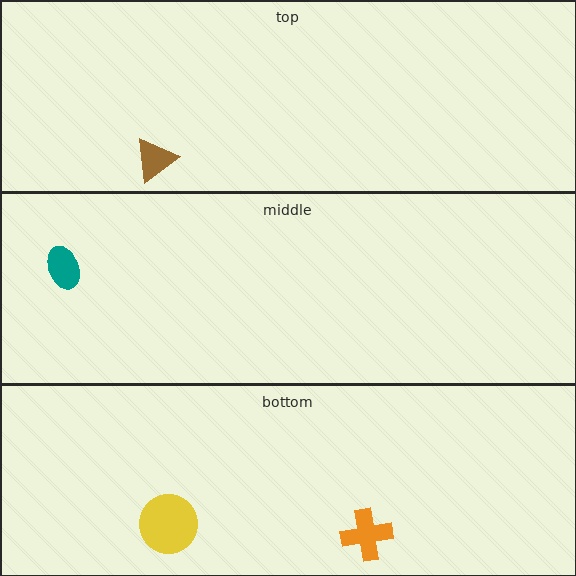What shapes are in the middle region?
The teal ellipse.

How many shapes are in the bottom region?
2.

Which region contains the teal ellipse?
The middle region.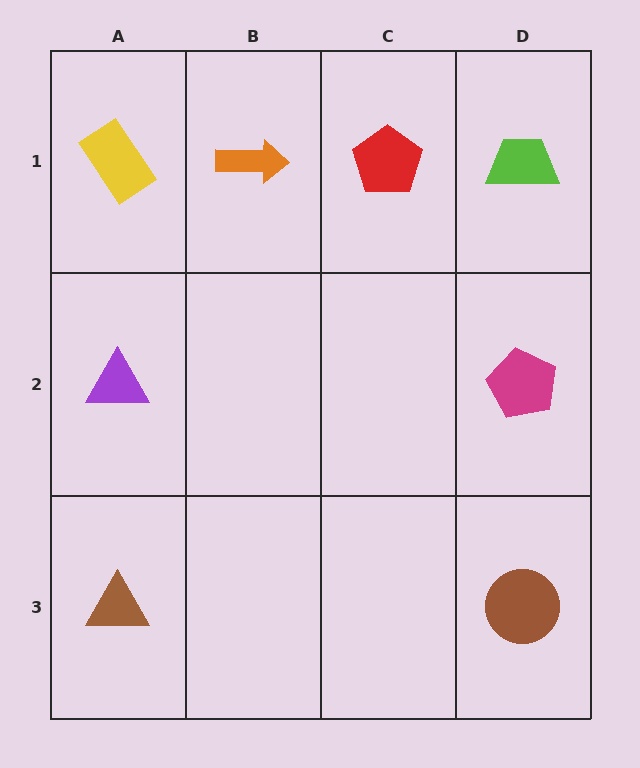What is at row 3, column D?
A brown circle.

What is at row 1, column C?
A red pentagon.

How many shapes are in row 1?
4 shapes.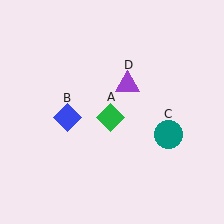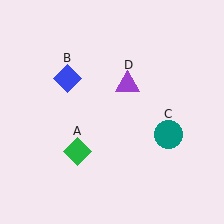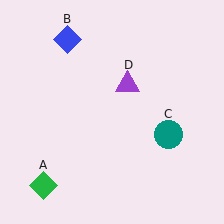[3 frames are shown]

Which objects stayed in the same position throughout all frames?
Teal circle (object C) and purple triangle (object D) remained stationary.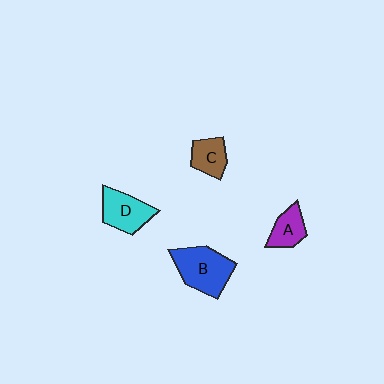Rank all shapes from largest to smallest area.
From largest to smallest: B (blue), D (cyan), C (brown), A (purple).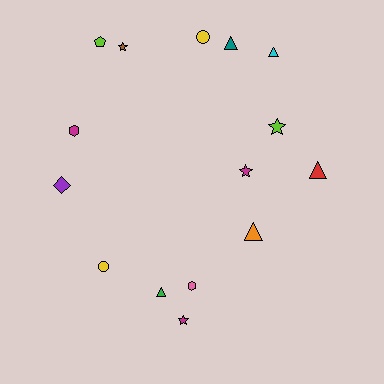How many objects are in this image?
There are 15 objects.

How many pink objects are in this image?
There is 1 pink object.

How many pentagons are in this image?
There is 1 pentagon.